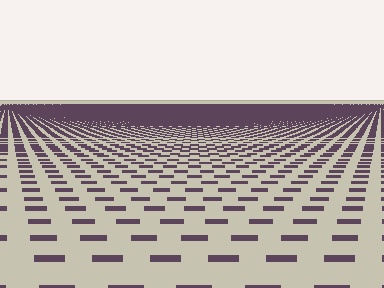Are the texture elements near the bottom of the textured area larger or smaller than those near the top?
Larger. Near the bottom, elements are closer to the viewer and appear at a bigger on-screen size.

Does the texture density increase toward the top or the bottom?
Density increases toward the top.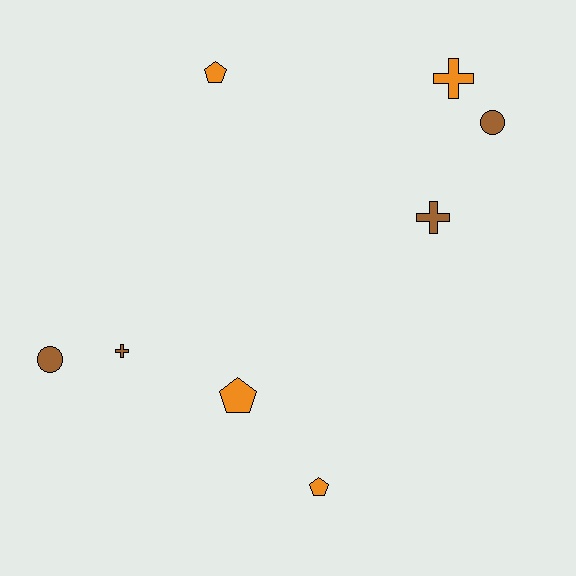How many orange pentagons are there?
There are 3 orange pentagons.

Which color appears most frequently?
Orange, with 4 objects.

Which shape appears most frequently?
Pentagon, with 3 objects.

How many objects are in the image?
There are 8 objects.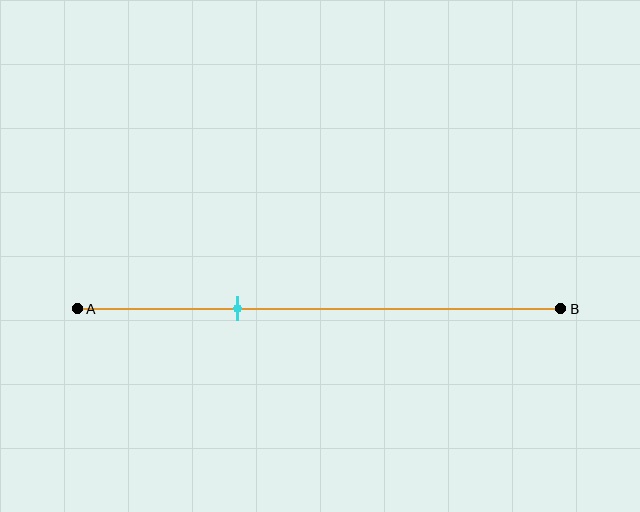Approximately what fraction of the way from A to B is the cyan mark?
The cyan mark is approximately 35% of the way from A to B.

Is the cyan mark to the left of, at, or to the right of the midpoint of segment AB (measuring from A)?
The cyan mark is to the left of the midpoint of segment AB.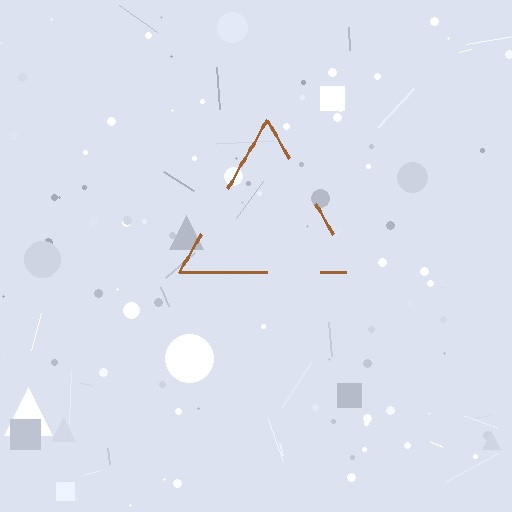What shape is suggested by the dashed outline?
The dashed outline suggests a triangle.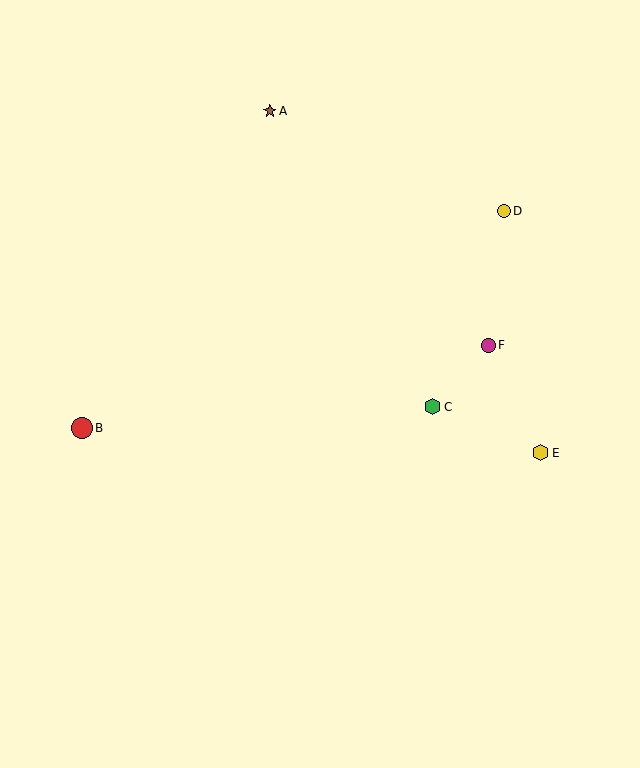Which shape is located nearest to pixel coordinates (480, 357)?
The magenta circle (labeled F) at (488, 345) is nearest to that location.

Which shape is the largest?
The red circle (labeled B) is the largest.